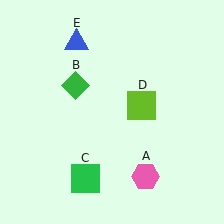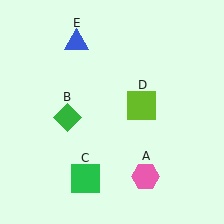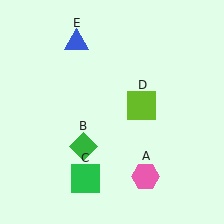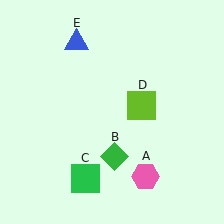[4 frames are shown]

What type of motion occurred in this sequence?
The green diamond (object B) rotated counterclockwise around the center of the scene.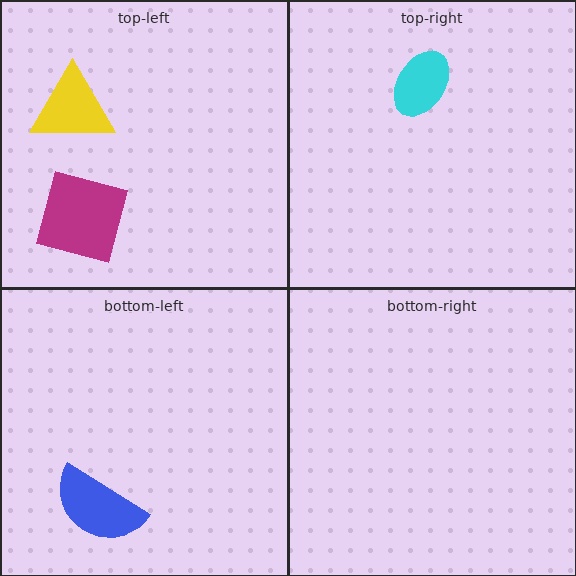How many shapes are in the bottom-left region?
1.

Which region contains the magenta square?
The top-left region.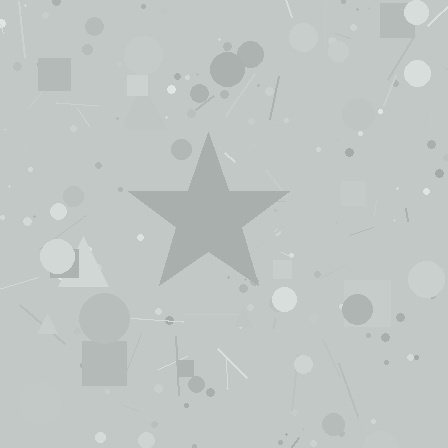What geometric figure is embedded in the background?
A star is embedded in the background.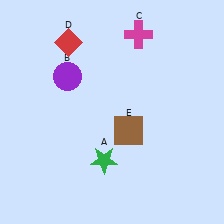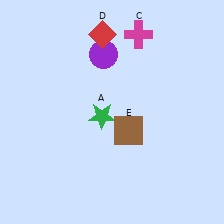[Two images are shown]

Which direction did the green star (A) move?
The green star (A) moved up.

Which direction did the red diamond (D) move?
The red diamond (D) moved right.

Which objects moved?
The objects that moved are: the green star (A), the purple circle (B), the red diamond (D).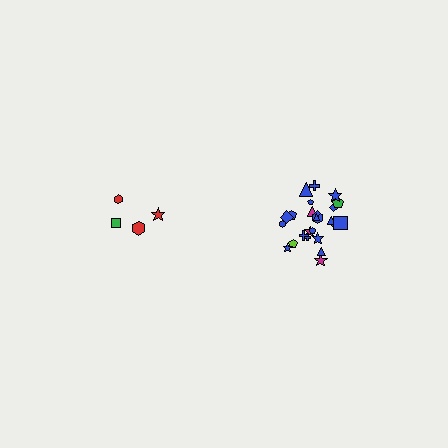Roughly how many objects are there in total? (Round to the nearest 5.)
Roughly 30 objects in total.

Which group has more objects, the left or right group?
The right group.